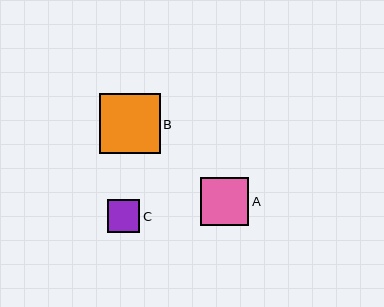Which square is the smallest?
Square C is the smallest with a size of approximately 33 pixels.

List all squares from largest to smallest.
From largest to smallest: B, A, C.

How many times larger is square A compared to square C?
Square A is approximately 1.5 times the size of square C.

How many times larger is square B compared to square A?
Square B is approximately 1.3 times the size of square A.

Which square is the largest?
Square B is the largest with a size of approximately 61 pixels.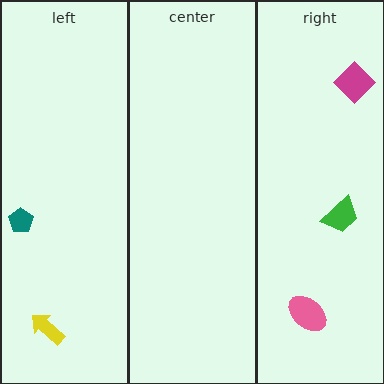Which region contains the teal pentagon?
The left region.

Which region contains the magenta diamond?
The right region.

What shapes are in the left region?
The teal pentagon, the yellow arrow.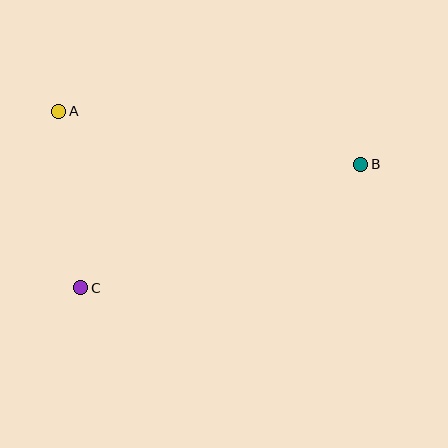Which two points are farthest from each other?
Points A and B are farthest from each other.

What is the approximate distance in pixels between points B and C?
The distance between B and C is approximately 306 pixels.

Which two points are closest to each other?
Points A and C are closest to each other.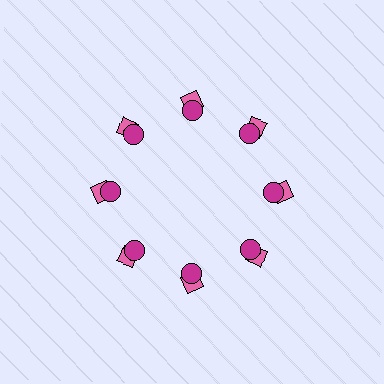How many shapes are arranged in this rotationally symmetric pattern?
There are 16 shapes, arranged in 8 groups of 2.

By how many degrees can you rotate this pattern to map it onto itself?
The pattern maps onto itself every 45 degrees of rotation.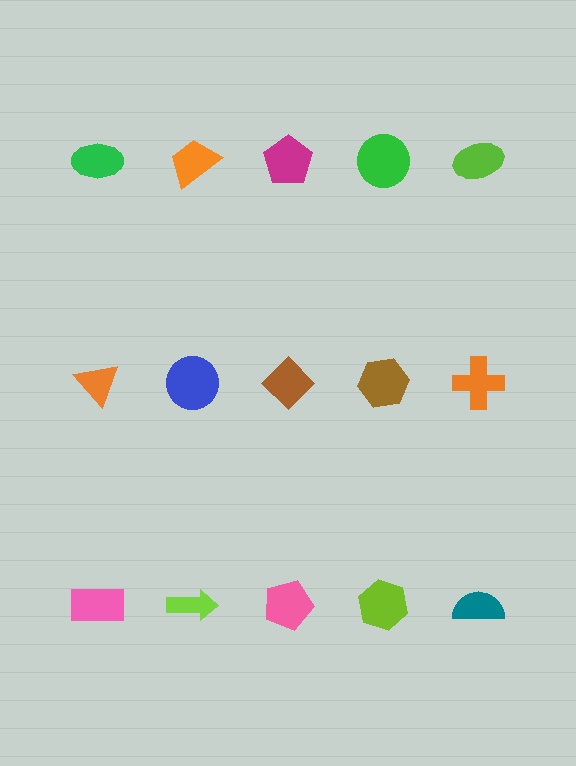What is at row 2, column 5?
An orange cross.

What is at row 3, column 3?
A pink pentagon.